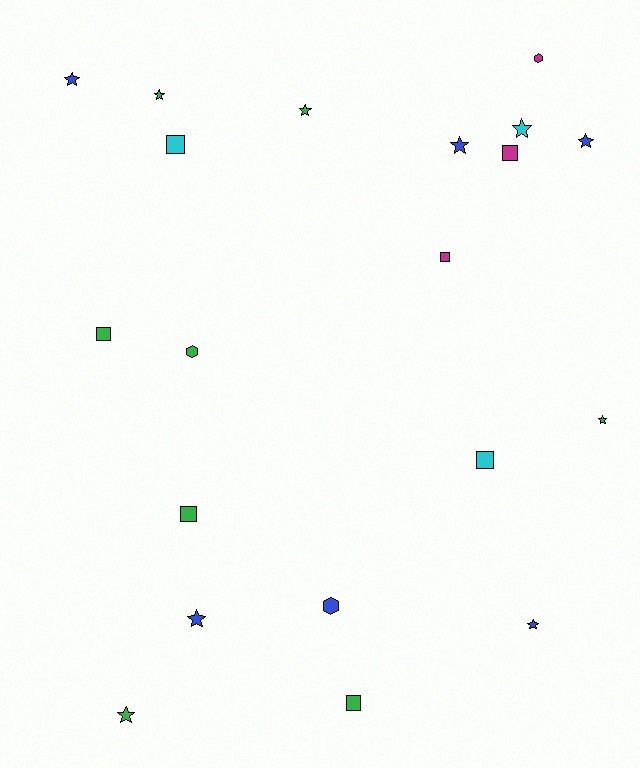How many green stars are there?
There are 4 green stars.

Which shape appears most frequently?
Star, with 10 objects.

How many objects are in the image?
There are 20 objects.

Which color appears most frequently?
Green, with 8 objects.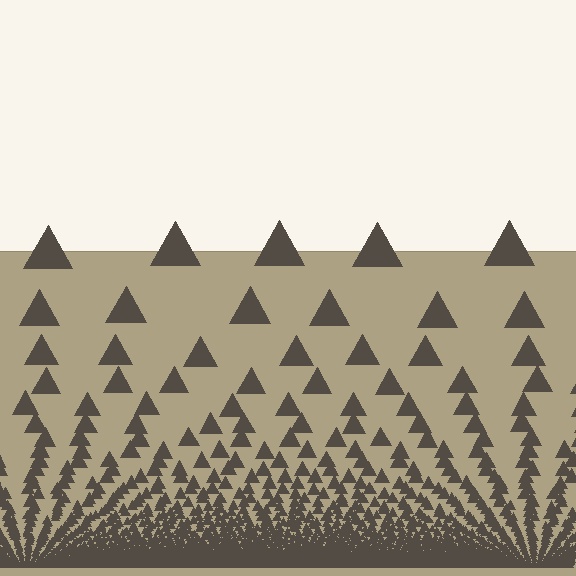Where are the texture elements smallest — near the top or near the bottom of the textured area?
Near the bottom.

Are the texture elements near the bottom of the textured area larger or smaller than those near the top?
Smaller. The gradient is inverted — elements near the bottom are smaller and denser.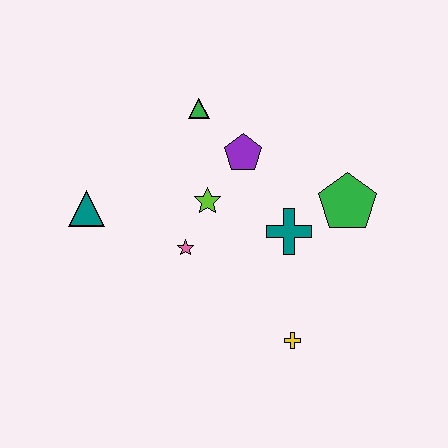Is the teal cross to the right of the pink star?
Yes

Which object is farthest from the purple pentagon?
The yellow cross is farthest from the purple pentagon.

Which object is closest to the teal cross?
The green pentagon is closest to the teal cross.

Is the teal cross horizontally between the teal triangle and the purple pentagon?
No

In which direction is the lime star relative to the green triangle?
The lime star is below the green triangle.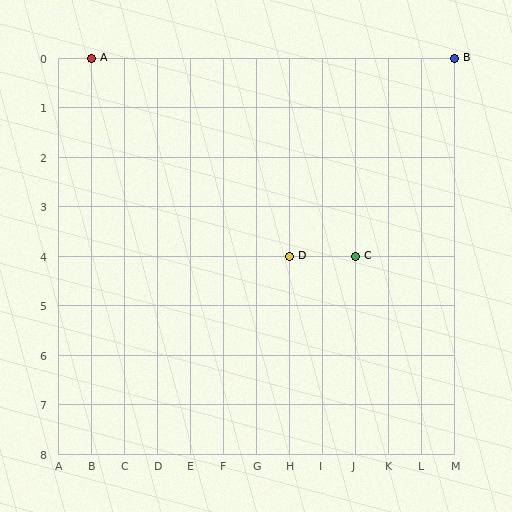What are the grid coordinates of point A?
Point A is at grid coordinates (B, 0).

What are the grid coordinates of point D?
Point D is at grid coordinates (H, 4).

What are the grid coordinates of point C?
Point C is at grid coordinates (J, 4).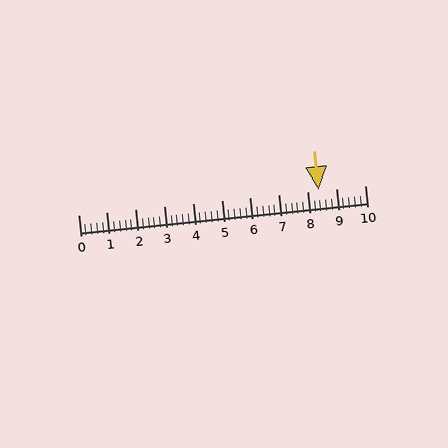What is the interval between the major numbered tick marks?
The major tick marks are spaced 1 units apart.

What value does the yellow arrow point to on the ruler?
The yellow arrow points to approximately 8.4.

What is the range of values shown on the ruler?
The ruler shows values from 0 to 10.